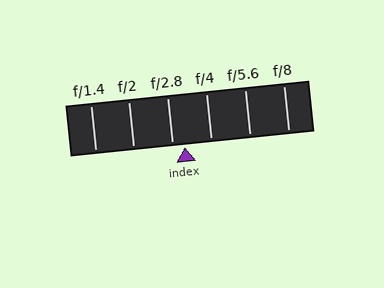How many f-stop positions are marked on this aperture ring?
There are 6 f-stop positions marked.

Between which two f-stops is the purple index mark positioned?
The index mark is between f/2.8 and f/4.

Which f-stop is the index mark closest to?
The index mark is closest to f/2.8.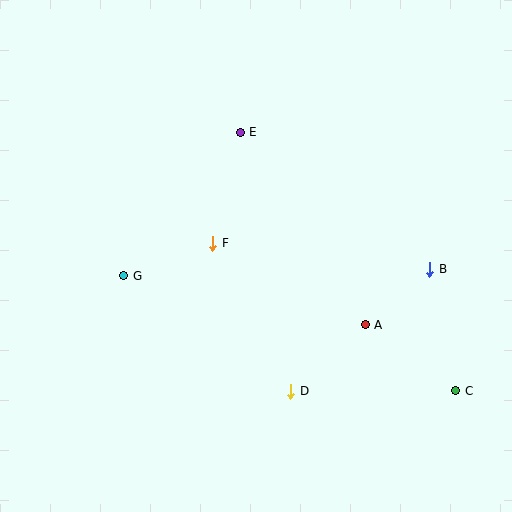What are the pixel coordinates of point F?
Point F is at (213, 243).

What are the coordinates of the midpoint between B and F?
The midpoint between B and F is at (321, 256).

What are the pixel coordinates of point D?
Point D is at (291, 391).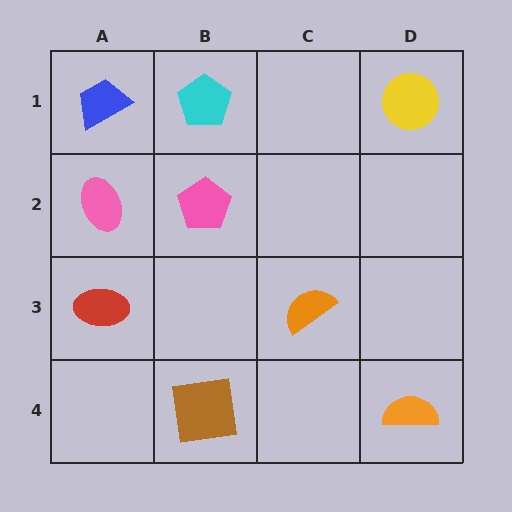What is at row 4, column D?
An orange semicircle.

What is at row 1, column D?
A yellow circle.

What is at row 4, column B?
A brown square.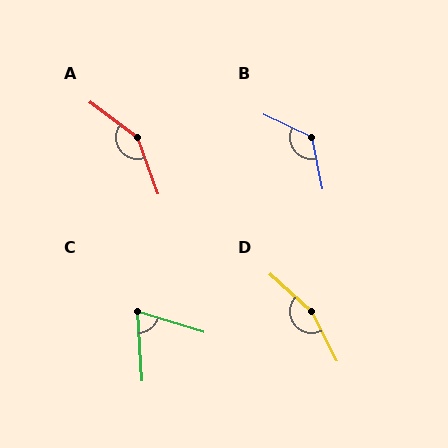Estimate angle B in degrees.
Approximately 127 degrees.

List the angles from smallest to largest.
C (68°), B (127°), A (147°), D (159°).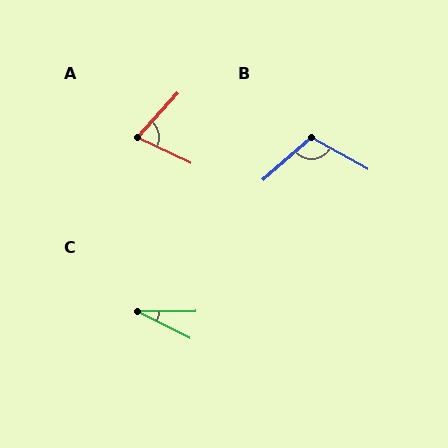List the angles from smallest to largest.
C (28°), A (73°), B (110°).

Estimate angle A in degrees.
Approximately 73 degrees.